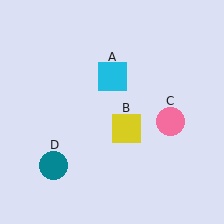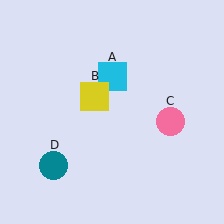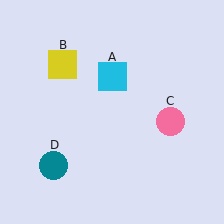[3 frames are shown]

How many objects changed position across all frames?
1 object changed position: yellow square (object B).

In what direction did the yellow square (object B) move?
The yellow square (object B) moved up and to the left.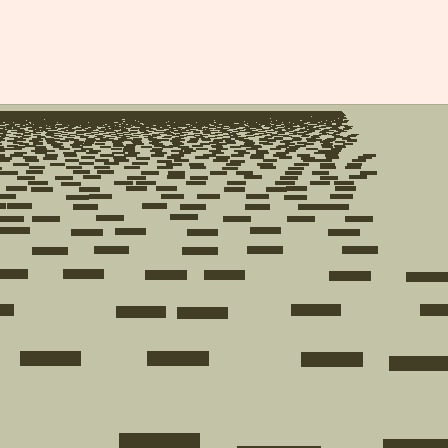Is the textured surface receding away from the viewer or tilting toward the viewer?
The surface is receding away from the viewer. Texture elements get smaller and denser toward the top.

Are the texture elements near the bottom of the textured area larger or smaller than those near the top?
Larger. Near the bottom, elements are closer to the viewer and appear at a bigger on-screen size.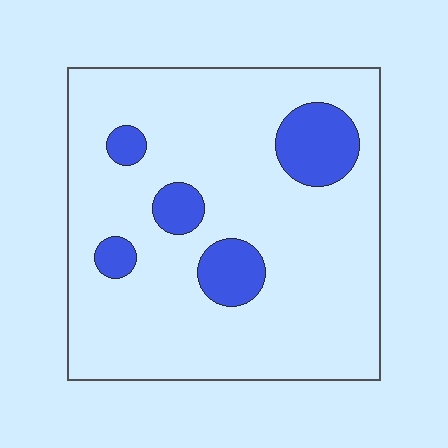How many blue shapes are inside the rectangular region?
5.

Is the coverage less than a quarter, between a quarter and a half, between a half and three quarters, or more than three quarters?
Less than a quarter.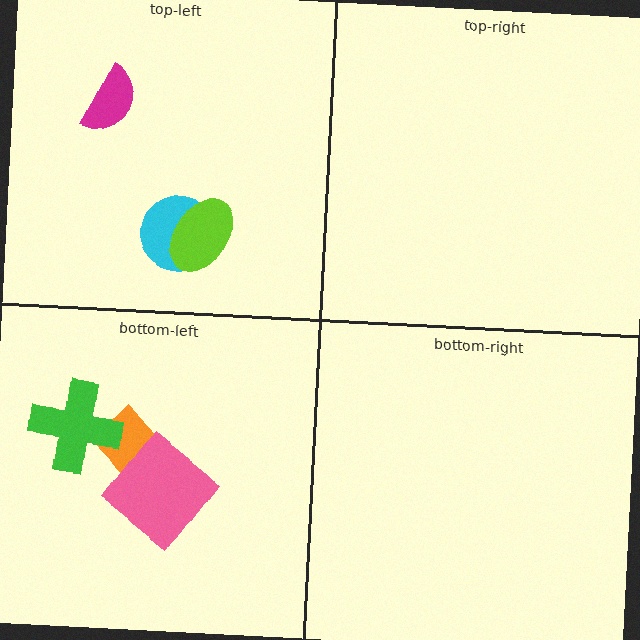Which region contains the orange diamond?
The bottom-left region.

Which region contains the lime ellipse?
The top-left region.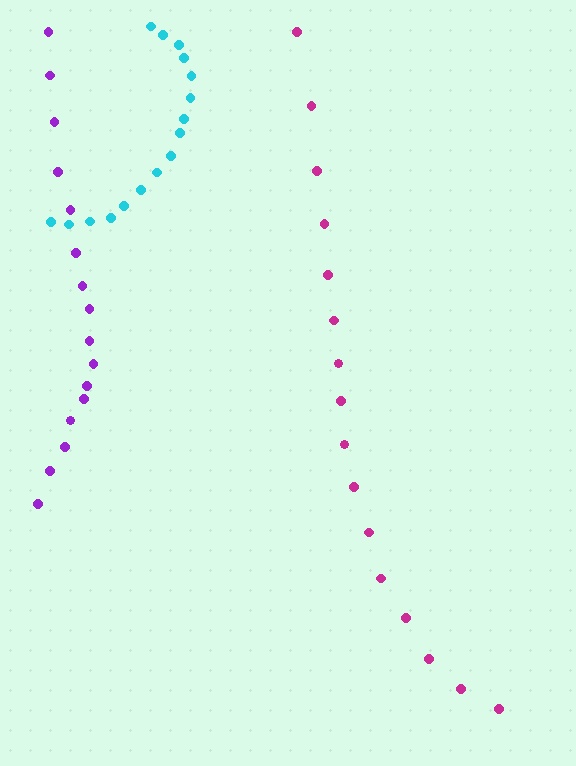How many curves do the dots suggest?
There are 3 distinct paths.